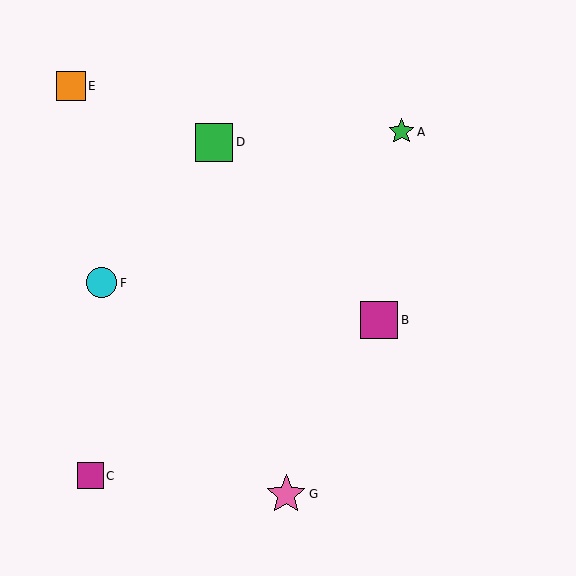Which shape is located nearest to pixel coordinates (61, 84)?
The orange square (labeled E) at (71, 86) is nearest to that location.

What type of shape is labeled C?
Shape C is a magenta square.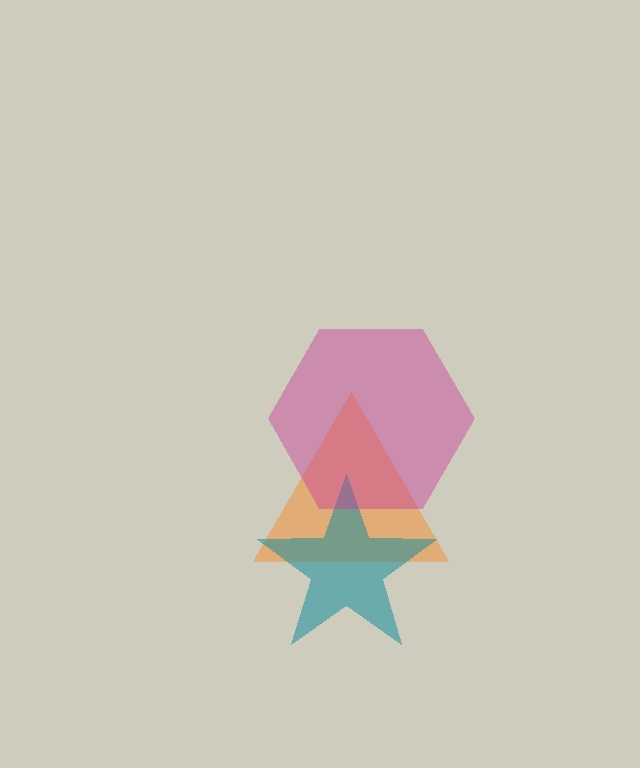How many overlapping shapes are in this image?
There are 3 overlapping shapes in the image.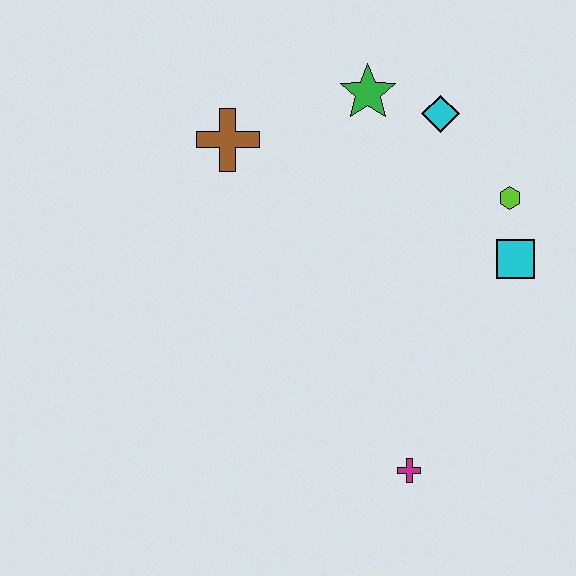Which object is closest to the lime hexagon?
The cyan square is closest to the lime hexagon.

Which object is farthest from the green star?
The magenta cross is farthest from the green star.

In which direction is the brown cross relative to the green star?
The brown cross is to the left of the green star.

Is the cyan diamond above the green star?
No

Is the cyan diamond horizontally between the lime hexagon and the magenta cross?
Yes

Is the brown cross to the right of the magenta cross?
No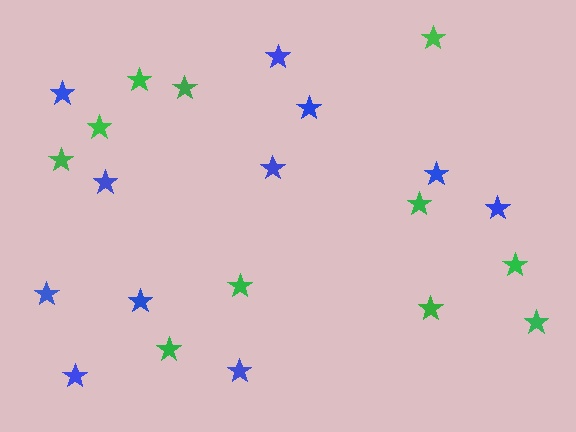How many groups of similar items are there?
There are 2 groups: one group of blue stars (11) and one group of green stars (11).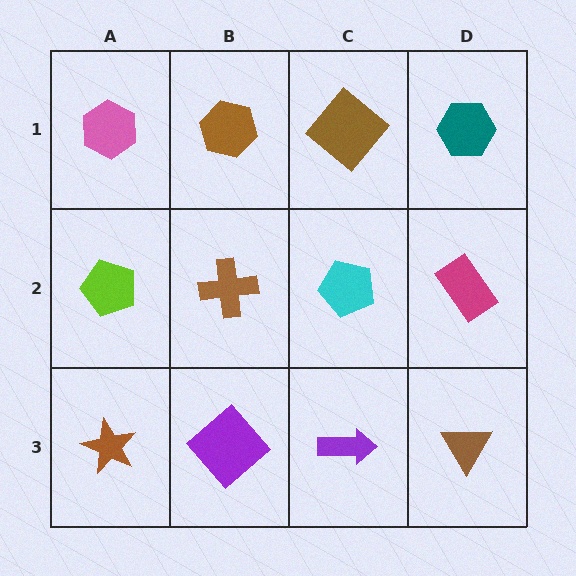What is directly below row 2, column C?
A purple arrow.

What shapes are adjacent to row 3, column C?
A cyan pentagon (row 2, column C), a purple diamond (row 3, column B), a brown triangle (row 3, column D).